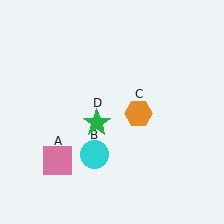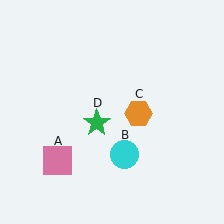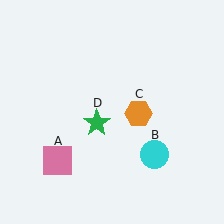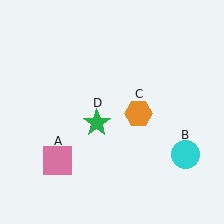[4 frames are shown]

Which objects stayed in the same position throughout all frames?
Pink square (object A) and orange hexagon (object C) and green star (object D) remained stationary.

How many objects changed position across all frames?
1 object changed position: cyan circle (object B).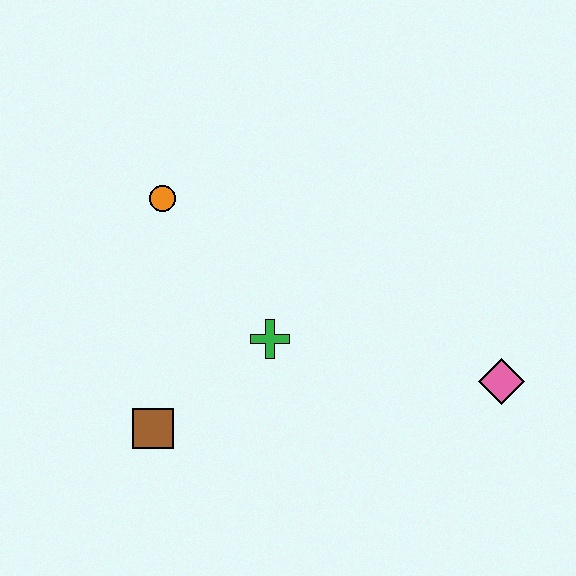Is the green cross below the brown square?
No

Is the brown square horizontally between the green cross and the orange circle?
No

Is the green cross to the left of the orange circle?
No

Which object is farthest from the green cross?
The pink diamond is farthest from the green cross.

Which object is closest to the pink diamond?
The green cross is closest to the pink diamond.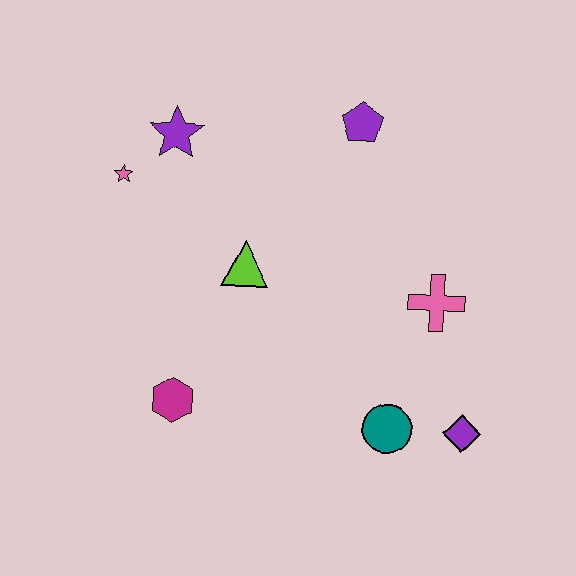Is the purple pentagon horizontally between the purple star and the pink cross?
Yes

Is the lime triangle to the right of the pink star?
Yes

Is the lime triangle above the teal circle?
Yes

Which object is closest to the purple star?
The pink star is closest to the purple star.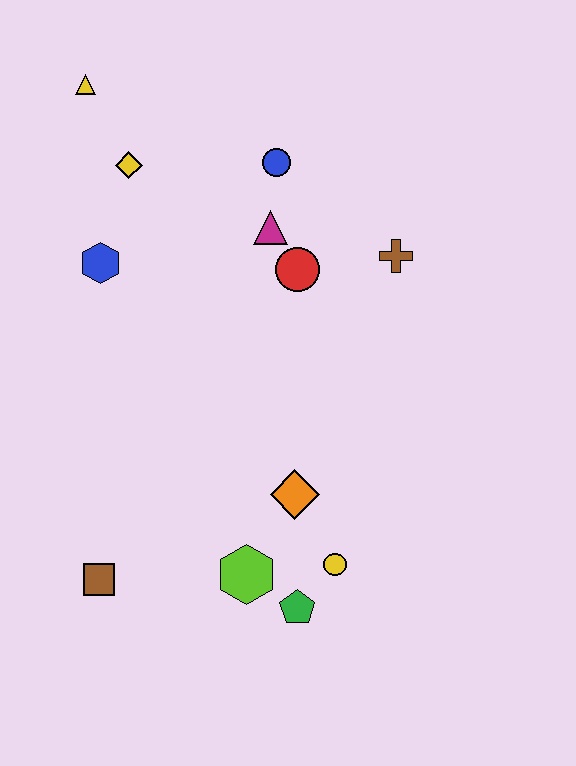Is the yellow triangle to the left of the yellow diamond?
Yes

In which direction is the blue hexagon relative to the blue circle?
The blue hexagon is to the left of the blue circle.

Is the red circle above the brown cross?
No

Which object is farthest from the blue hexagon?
The green pentagon is farthest from the blue hexagon.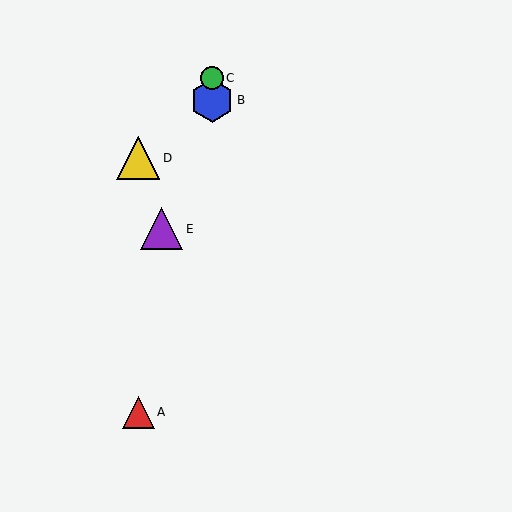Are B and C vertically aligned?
Yes, both are at x≈212.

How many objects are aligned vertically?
2 objects (B, C) are aligned vertically.